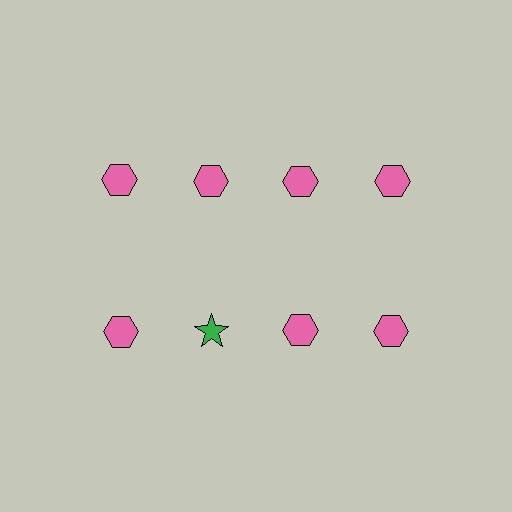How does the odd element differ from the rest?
It differs in both color (green instead of pink) and shape (star instead of hexagon).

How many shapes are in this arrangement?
There are 8 shapes arranged in a grid pattern.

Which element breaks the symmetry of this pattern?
The green star in the second row, second from left column breaks the symmetry. All other shapes are pink hexagons.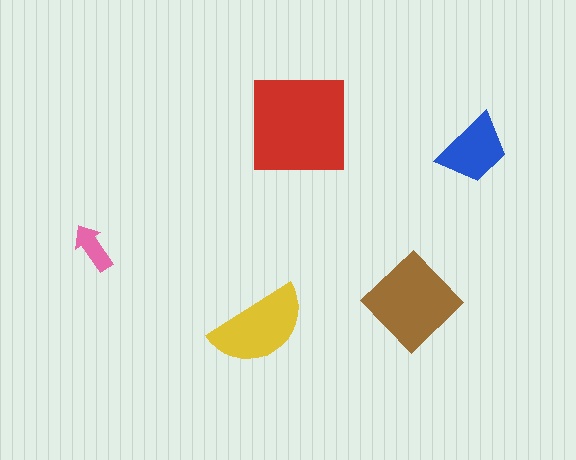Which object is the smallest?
The pink arrow.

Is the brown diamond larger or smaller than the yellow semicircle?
Larger.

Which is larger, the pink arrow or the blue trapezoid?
The blue trapezoid.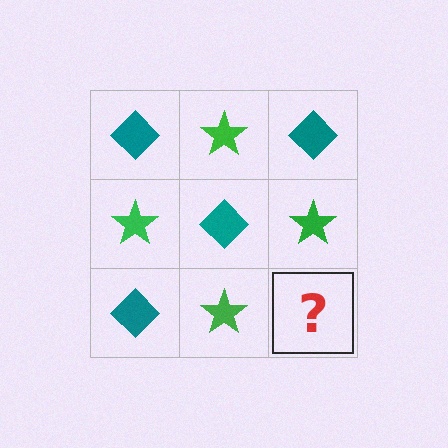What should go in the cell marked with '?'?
The missing cell should contain a teal diamond.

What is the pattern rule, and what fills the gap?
The rule is that it alternates teal diamond and green star in a checkerboard pattern. The gap should be filled with a teal diamond.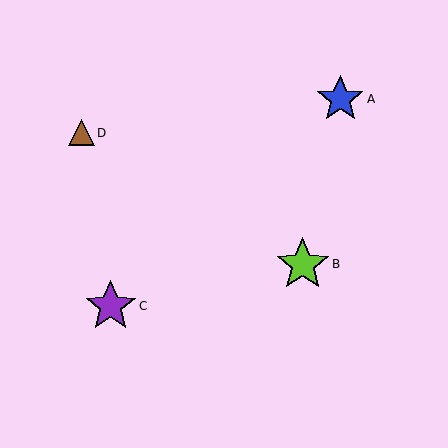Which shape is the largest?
The lime star (labeled B) is the largest.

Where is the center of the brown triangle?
The center of the brown triangle is at (81, 133).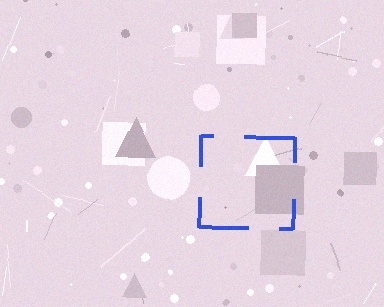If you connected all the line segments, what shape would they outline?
They would outline a square.